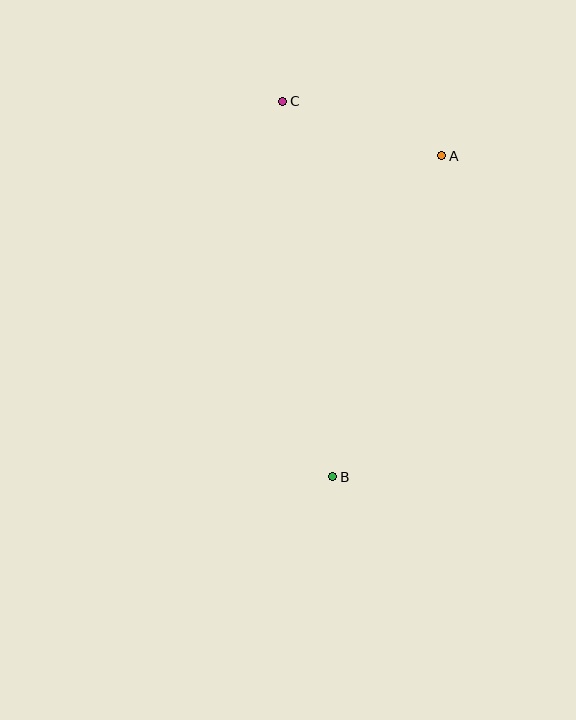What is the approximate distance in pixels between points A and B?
The distance between A and B is approximately 339 pixels.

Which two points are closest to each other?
Points A and C are closest to each other.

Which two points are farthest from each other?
Points B and C are farthest from each other.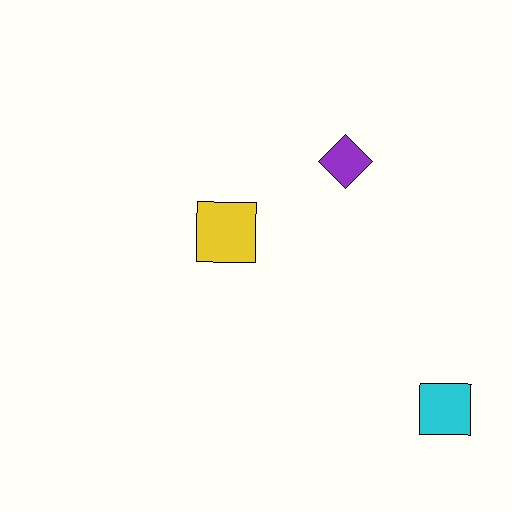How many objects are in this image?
There are 3 objects.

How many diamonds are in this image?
There is 1 diamond.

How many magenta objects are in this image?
There are no magenta objects.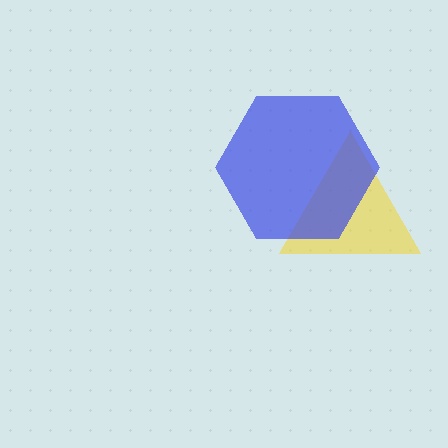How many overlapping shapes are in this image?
There are 2 overlapping shapes in the image.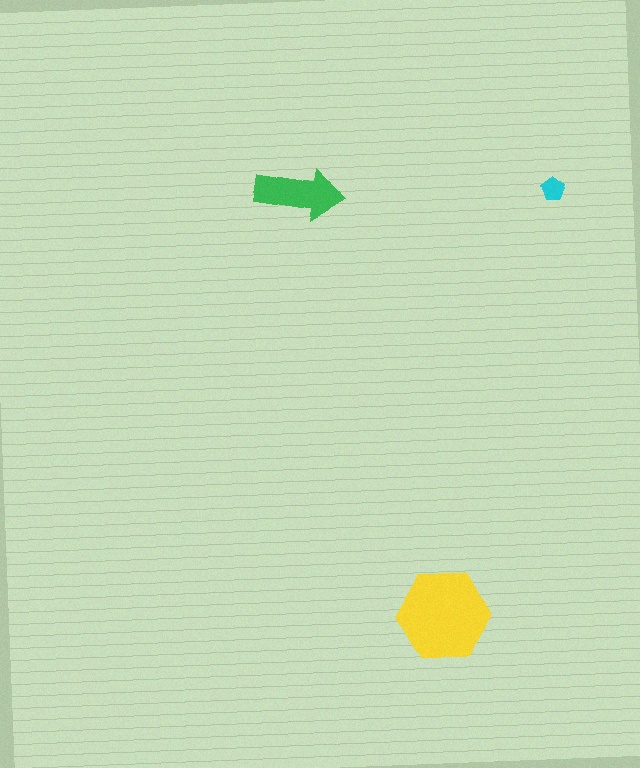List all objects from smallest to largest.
The cyan pentagon, the green arrow, the yellow hexagon.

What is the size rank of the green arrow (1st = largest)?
2nd.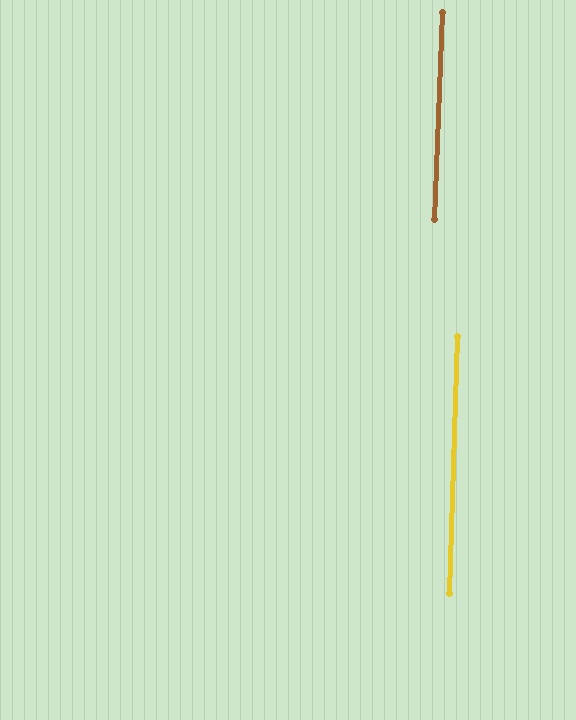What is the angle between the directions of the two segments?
Approximately 0 degrees.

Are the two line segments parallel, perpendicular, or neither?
Parallel — their directions differ by only 0.5°.